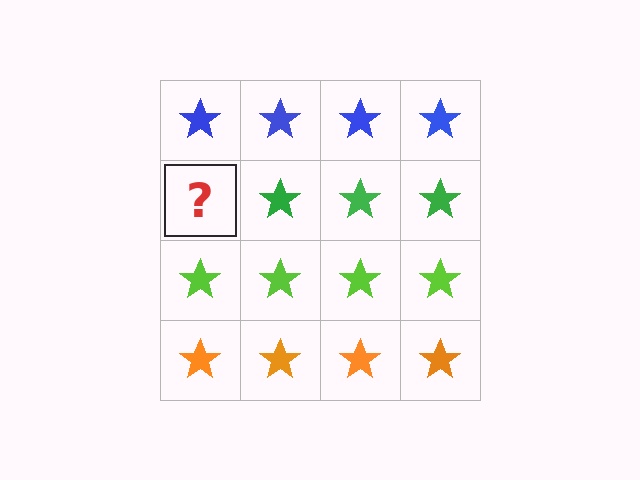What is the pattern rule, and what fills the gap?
The rule is that each row has a consistent color. The gap should be filled with a green star.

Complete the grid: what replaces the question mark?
The question mark should be replaced with a green star.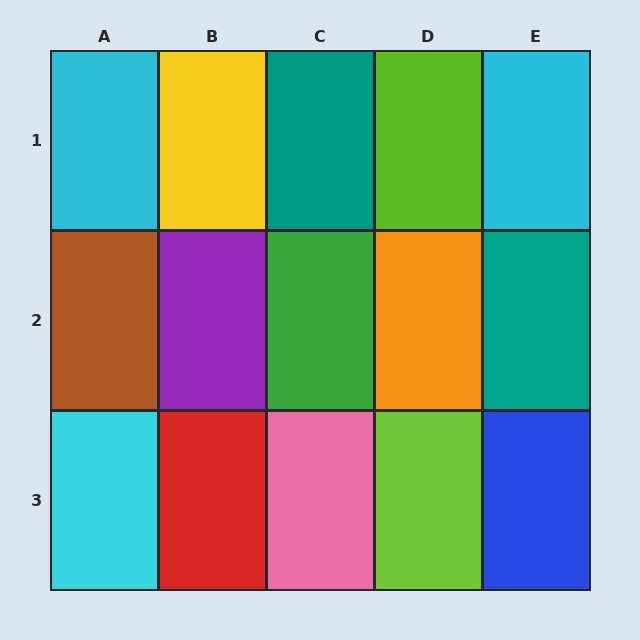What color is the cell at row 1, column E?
Cyan.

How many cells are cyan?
3 cells are cyan.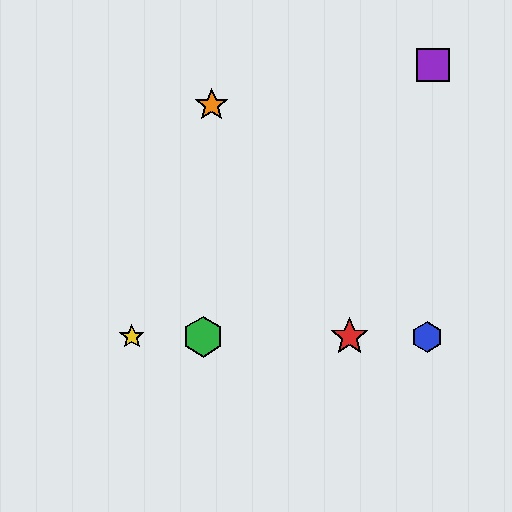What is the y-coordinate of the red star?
The red star is at y≈337.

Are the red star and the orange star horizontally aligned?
No, the red star is at y≈337 and the orange star is at y≈105.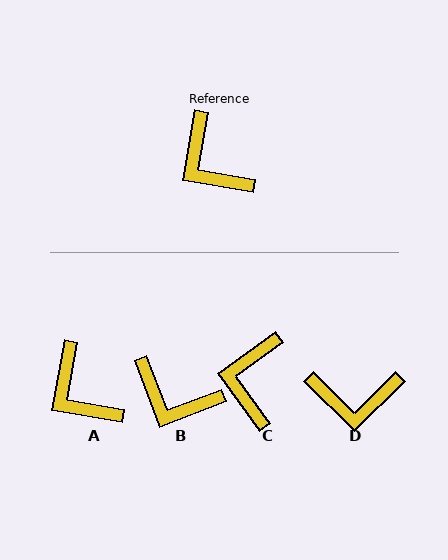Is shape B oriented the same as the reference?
No, it is off by about 31 degrees.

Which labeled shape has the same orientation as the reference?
A.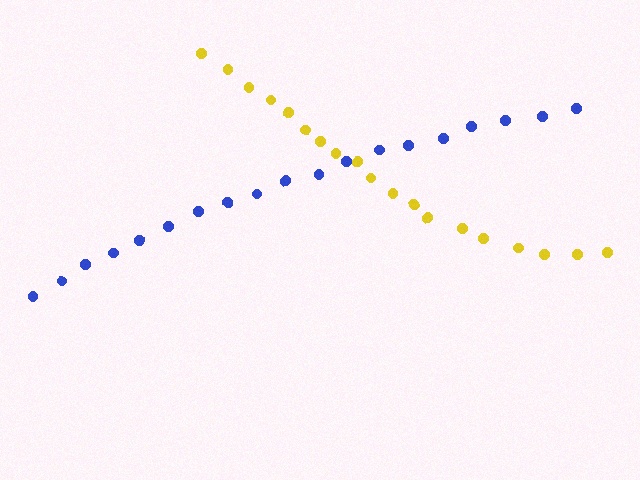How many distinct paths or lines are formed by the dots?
There are 2 distinct paths.